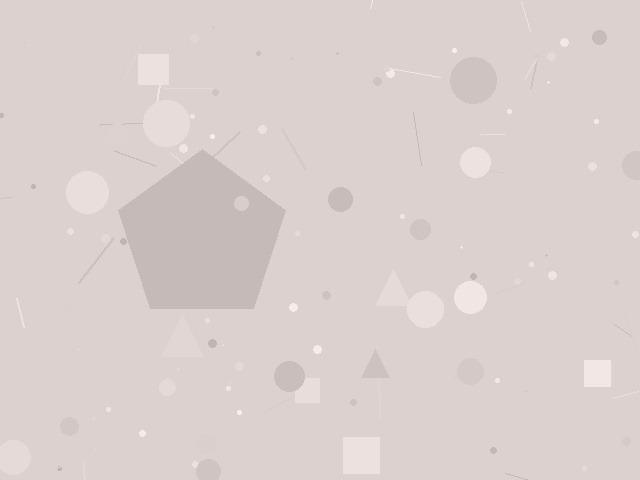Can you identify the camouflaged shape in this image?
The camouflaged shape is a pentagon.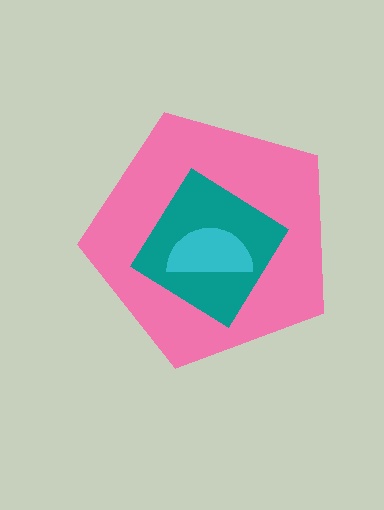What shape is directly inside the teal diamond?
The cyan semicircle.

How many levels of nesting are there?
3.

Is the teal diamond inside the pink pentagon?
Yes.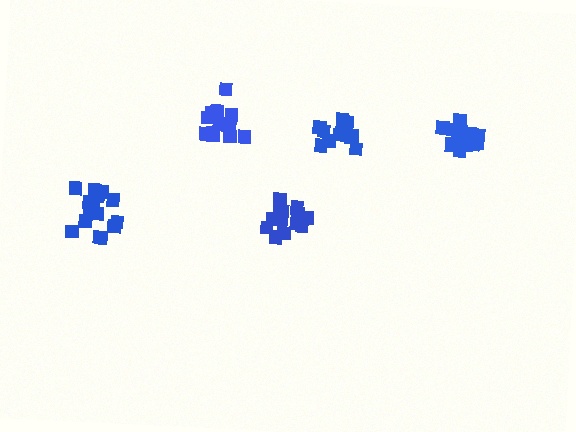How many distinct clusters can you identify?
There are 5 distinct clusters.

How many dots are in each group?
Group 1: 16 dots, Group 2: 13 dots, Group 3: 17 dots, Group 4: 12 dots, Group 5: 14 dots (72 total).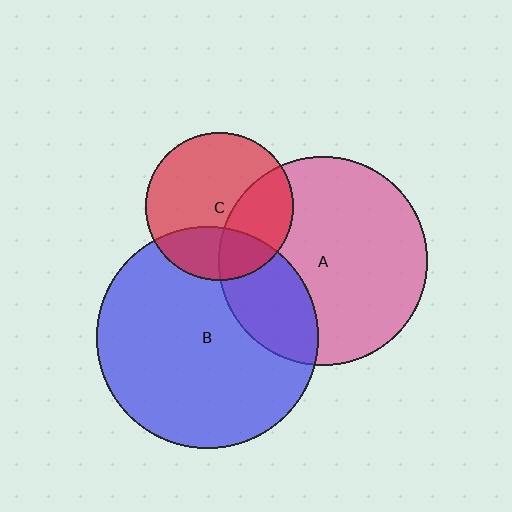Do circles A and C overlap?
Yes.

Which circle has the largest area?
Circle B (blue).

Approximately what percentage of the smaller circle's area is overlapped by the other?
Approximately 35%.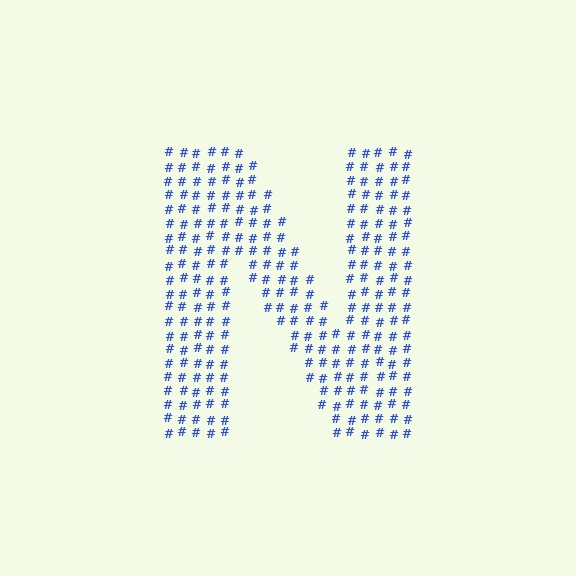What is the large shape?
The large shape is the letter N.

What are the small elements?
The small elements are hash symbols.